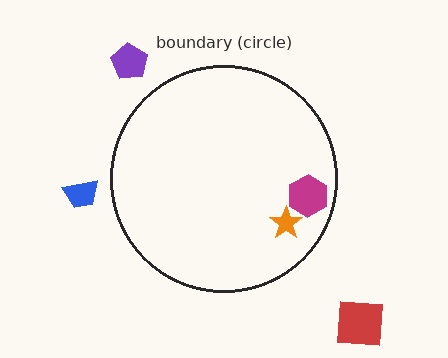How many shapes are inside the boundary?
2 inside, 3 outside.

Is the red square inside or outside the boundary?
Outside.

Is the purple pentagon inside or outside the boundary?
Outside.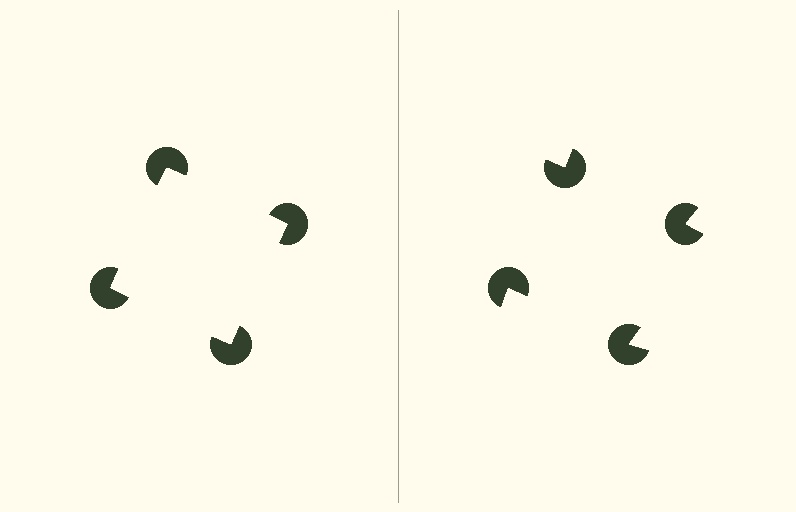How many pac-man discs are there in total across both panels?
8 — 4 on each side.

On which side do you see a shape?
An illusory square appears on the left side. On the right side the wedge cuts are rotated, so no coherent shape forms.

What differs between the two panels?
The pac-man discs are positioned identically on both sides; only the wedge orientations differ. On the left they align to a square; on the right they are misaligned.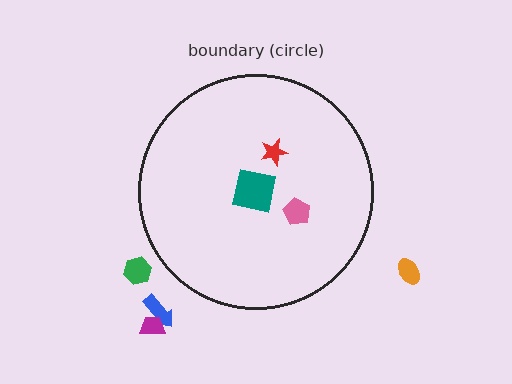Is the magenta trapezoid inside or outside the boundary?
Outside.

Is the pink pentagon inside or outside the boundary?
Inside.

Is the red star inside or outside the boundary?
Inside.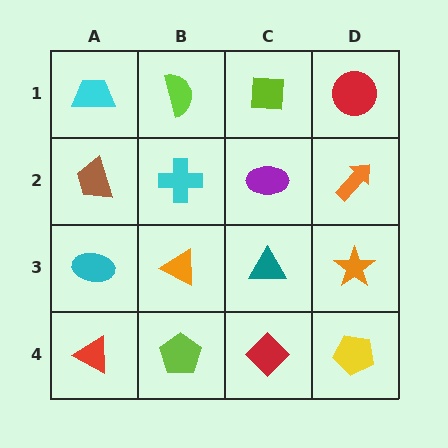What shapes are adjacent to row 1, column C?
A purple ellipse (row 2, column C), a lime semicircle (row 1, column B), a red circle (row 1, column D).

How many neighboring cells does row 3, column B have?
4.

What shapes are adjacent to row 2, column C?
A lime square (row 1, column C), a teal triangle (row 3, column C), a cyan cross (row 2, column B), an orange arrow (row 2, column D).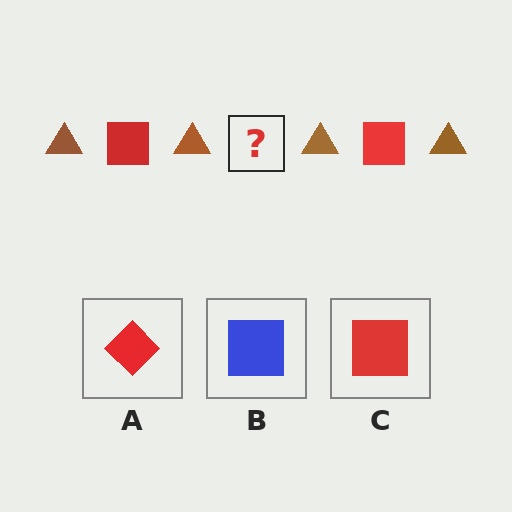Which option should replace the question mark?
Option C.